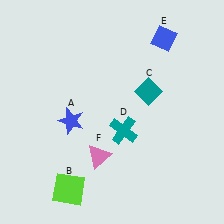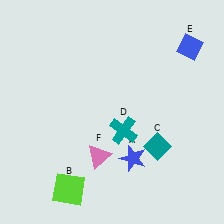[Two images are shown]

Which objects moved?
The objects that moved are: the blue star (A), the teal diamond (C), the blue diamond (E).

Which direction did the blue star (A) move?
The blue star (A) moved right.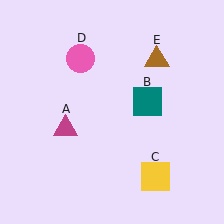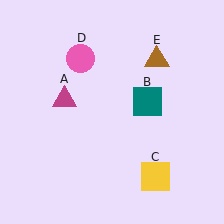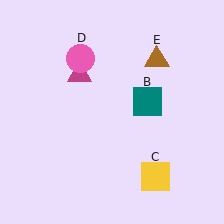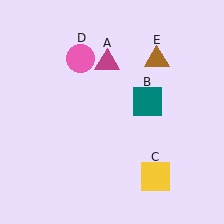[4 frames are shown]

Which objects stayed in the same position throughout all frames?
Teal square (object B) and yellow square (object C) and pink circle (object D) and brown triangle (object E) remained stationary.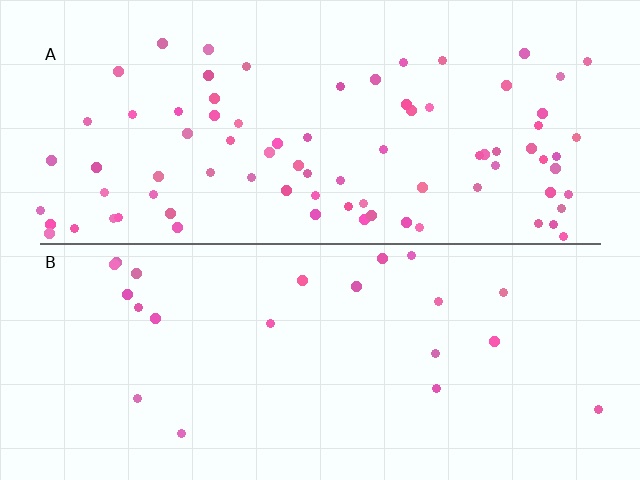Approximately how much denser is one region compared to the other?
Approximately 3.8× — region A over region B.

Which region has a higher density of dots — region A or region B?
A (the top).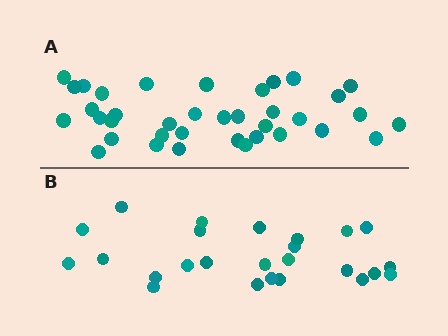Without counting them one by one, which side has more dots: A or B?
Region A (the top region) has more dots.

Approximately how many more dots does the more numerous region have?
Region A has roughly 12 or so more dots than region B.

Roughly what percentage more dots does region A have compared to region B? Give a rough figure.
About 50% more.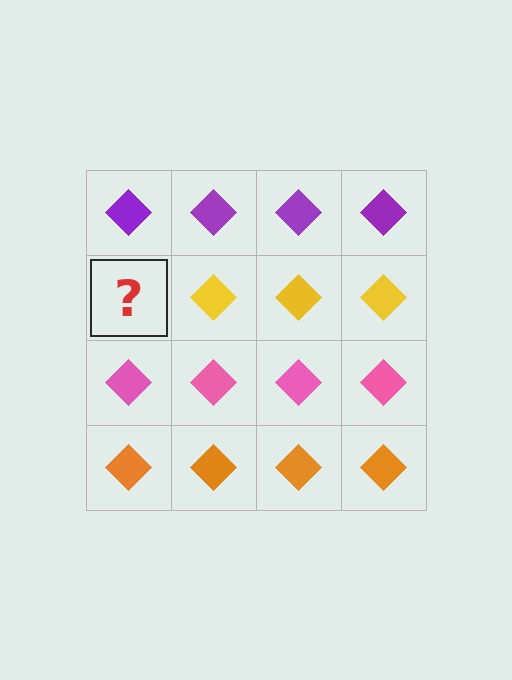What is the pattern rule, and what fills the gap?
The rule is that each row has a consistent color. The gap should be filled with a yellow diamond.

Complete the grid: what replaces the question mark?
The question mark should be replaced with a yellow diamond.